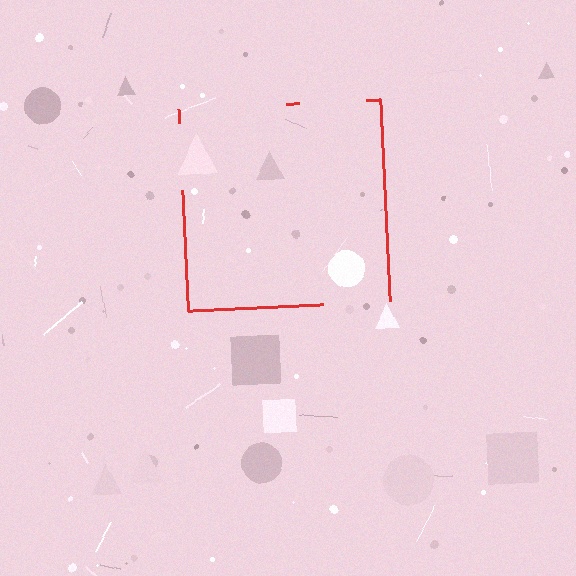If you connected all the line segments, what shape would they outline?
They would outline a square.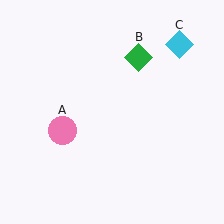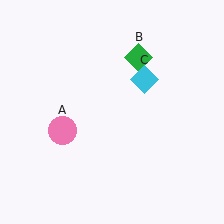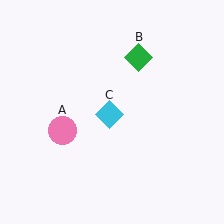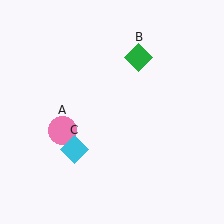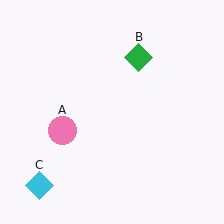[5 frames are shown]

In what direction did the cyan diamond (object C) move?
The cyan diamond (object C) moved down and to the left.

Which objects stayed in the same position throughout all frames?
Pink circle (object A) and green diamond (object B) remained stationary.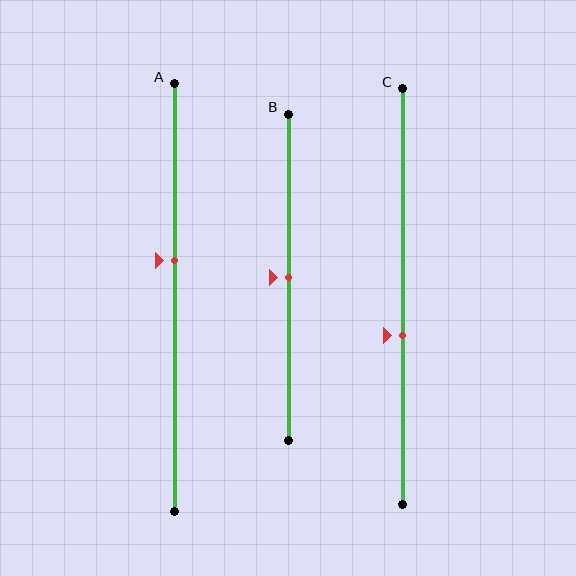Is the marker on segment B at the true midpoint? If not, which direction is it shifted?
Yes, the marker on segment B is at the true midpoint.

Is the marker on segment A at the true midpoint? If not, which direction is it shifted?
No, the marker on segment A is shifted upward by about 9% of the segment length.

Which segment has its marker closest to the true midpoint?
Segment B has its marker closest to the true midpoint.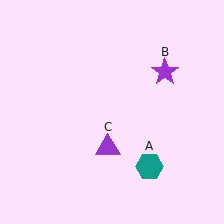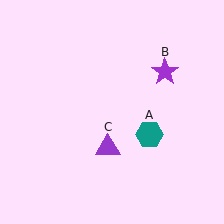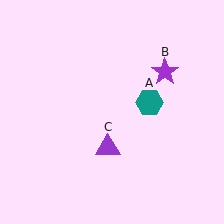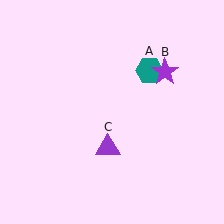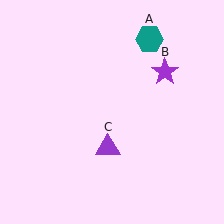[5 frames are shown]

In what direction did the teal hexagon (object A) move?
The teal hexagon (object A) moved up.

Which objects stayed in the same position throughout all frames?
Purple star (object B) and purple triangle (object C) remained stationary.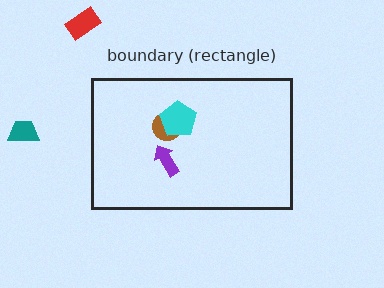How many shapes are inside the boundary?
3 inside, 2 outside.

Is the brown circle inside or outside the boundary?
Inside.